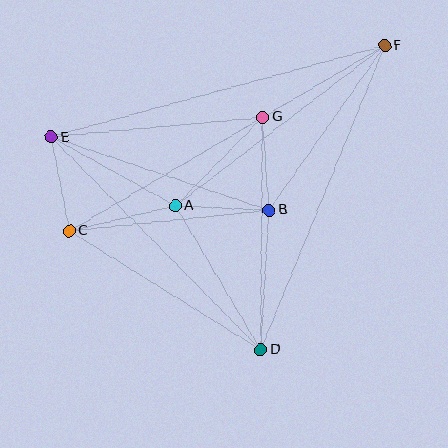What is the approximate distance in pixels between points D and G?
The distance between D and G is approximately 233 pixels.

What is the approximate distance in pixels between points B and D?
The distance between B and D is approximately 140 pixels.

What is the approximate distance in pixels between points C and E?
The distance between C and E is approximately 95 pixels.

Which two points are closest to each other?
Points B and G are closest to each other.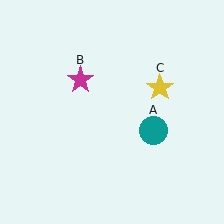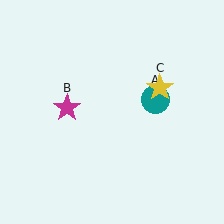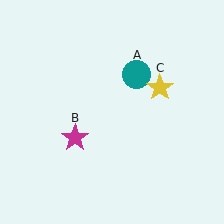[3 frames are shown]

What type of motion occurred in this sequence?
The teal circle (object A), magenta star (object B) rotated counterclockwise around the center of the scene.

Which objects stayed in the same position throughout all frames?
Yellow star (object C) remained stationary.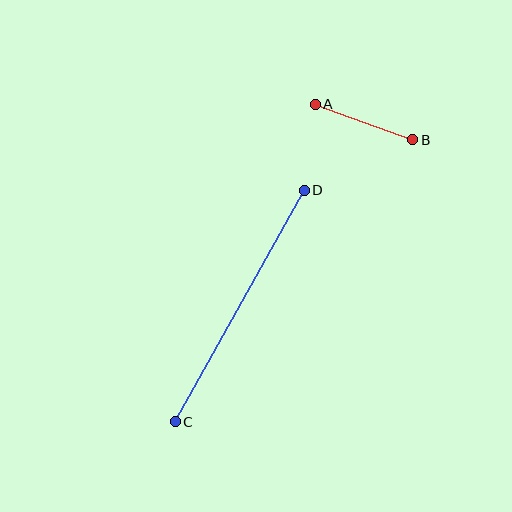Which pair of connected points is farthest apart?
Points C and D are farthest apart.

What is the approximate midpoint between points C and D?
The midpoint is at approximately (240, 306) pixels.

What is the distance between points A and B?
The distance is approximately 104 pixels.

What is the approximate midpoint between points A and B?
The midpoint is at approximately (364, 122) pixels.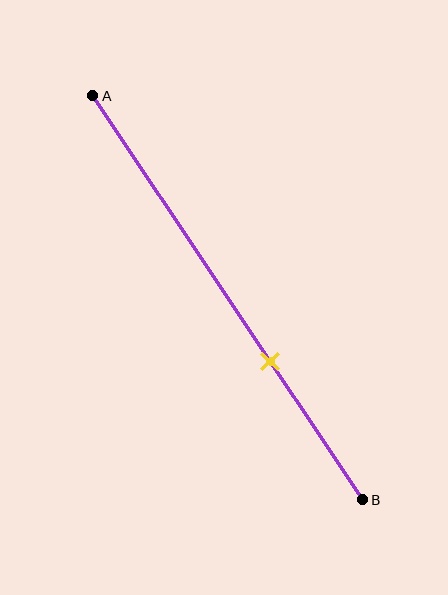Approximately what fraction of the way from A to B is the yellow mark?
The yellow mark is approximately 65% of the way from A to B.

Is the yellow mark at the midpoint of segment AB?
No, the mark is at about 65% from A, not at the 50% midpoint.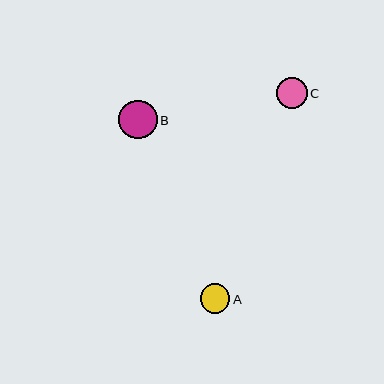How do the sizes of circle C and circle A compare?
Circle C and circle A are approximately the same size.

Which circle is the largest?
Circle B is the largest with a size of approximately 39 pixels.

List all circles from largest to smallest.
From largest to smallest: B, C, A.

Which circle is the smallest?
Circle A is the smallest with a size of approximately 30 pixels.